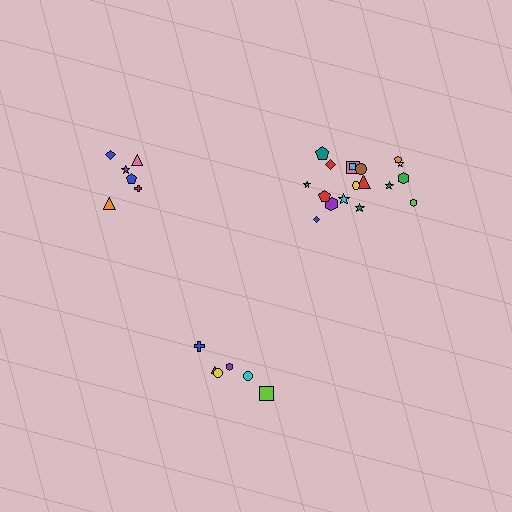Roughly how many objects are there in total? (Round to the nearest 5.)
Roughly 30 objects in total.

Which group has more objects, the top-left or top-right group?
The top-right group.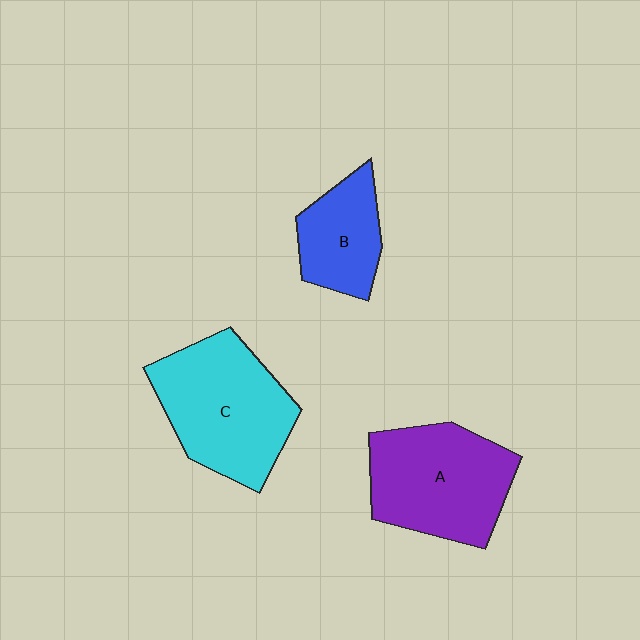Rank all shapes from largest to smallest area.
From largest to smallest: C (cyan), A (purple), B (blue).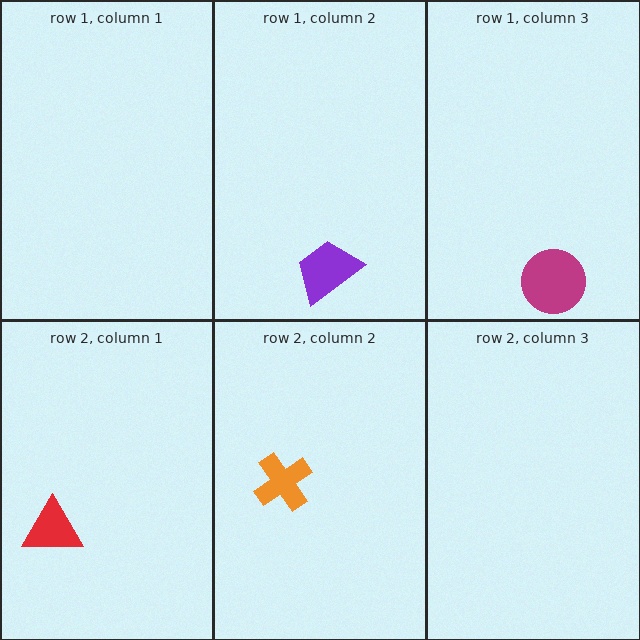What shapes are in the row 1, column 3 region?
The magenta circle.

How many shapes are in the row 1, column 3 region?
1.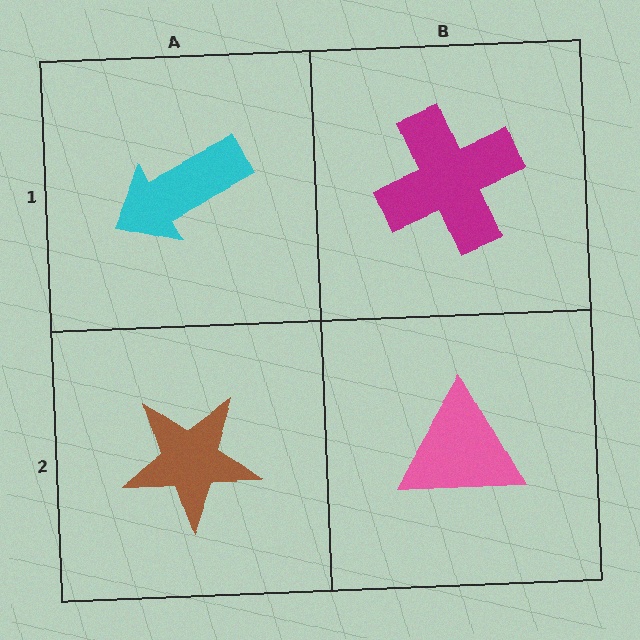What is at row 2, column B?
A pink triangle.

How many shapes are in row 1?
2 shapes.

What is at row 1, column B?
A magenta cross.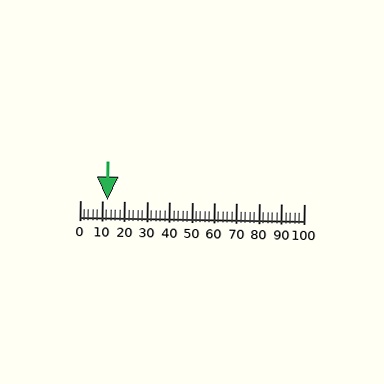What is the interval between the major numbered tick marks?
The major tick marks are spaced 10 units apart.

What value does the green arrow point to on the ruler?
The green arrow points to approximately 12.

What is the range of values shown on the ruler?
The ruler shows values from 0 to 100.